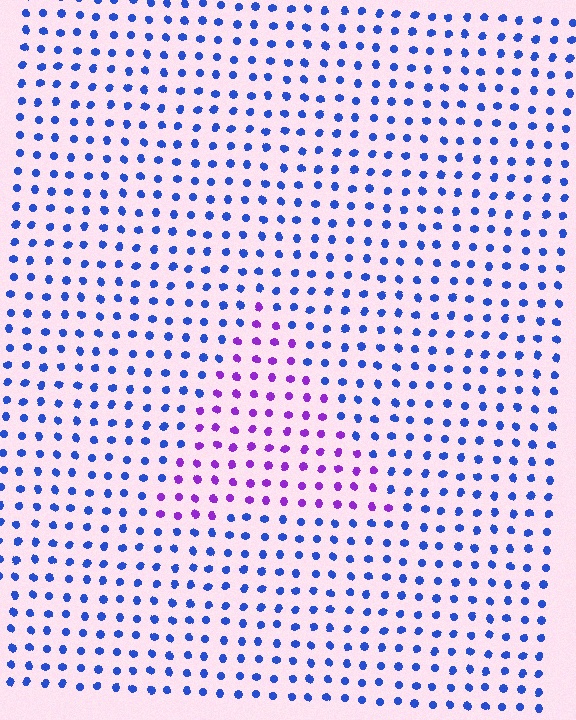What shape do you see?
I see a triangle.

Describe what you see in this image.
The image is filled with small blue elements in a uniform arrangement. A triangle-shaped region is visible where the elements are tinted to a slightly different hue, forming a subtle color boundary.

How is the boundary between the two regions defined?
The boundary is defined purely by a slight shift in hue (about 53 degrees). Spacing, size, and orientation are identical on both sides.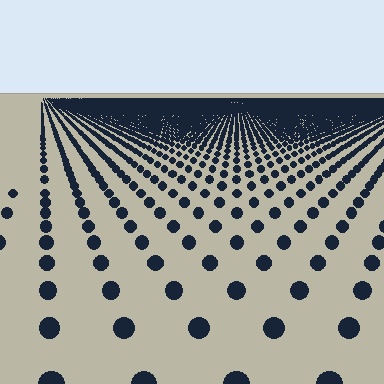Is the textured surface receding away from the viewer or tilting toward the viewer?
The surface is receding away from the viewer. Texture elements get smaller and denser toward the top.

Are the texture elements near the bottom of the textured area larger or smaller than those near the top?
Larger. Near the bottom, elements are closer to the viewer and appear at a bigger on-screen size.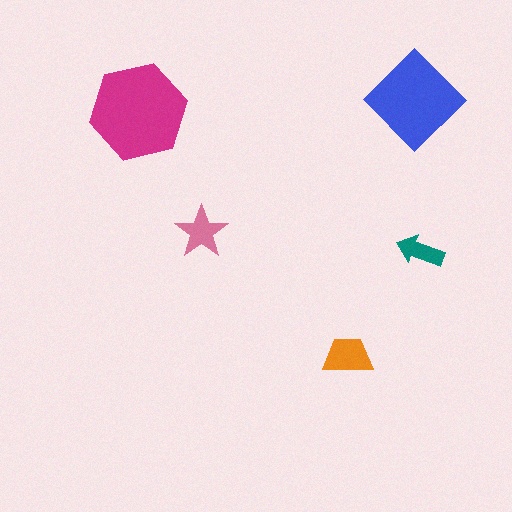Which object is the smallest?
The teal arrow.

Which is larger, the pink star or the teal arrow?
The pink star.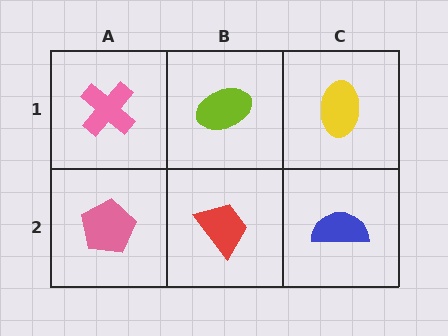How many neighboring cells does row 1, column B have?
3.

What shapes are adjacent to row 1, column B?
A red trapezoid (row 2, column B), a pink cross (row 1, column A), a yellow ellipse (row 1, column C).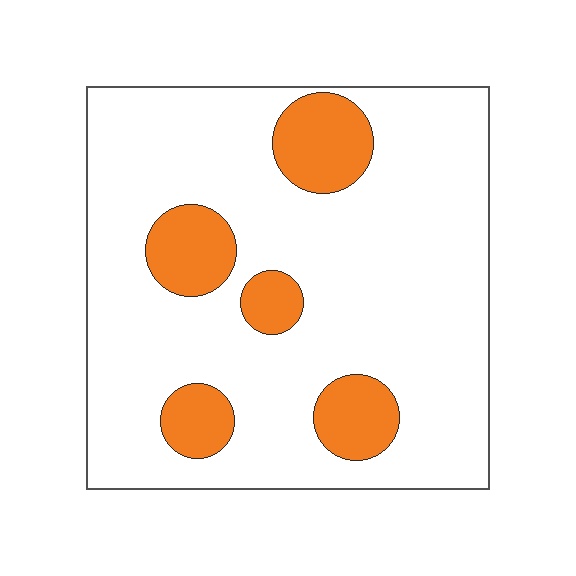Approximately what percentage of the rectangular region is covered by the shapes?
Approximately 15%.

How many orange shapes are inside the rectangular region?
5.